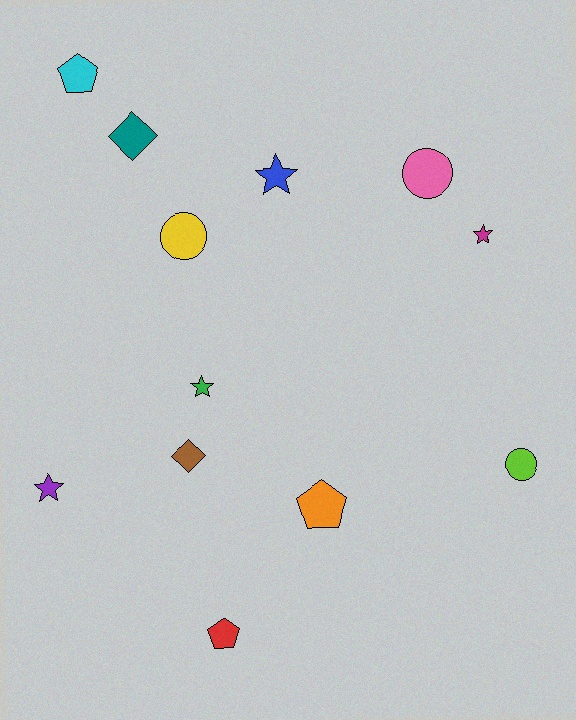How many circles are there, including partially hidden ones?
There are 3 circles.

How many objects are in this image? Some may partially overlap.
There are 12 objects.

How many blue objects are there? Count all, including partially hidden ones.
There is 1 blue object.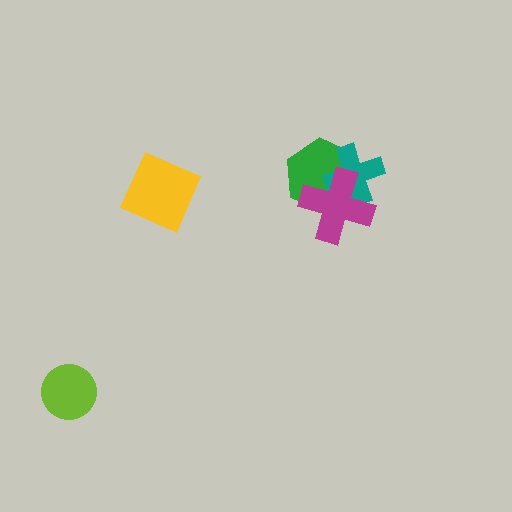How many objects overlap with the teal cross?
2 objects overlap with the teal cross.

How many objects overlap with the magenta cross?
2 objects overlap with the magenta cross.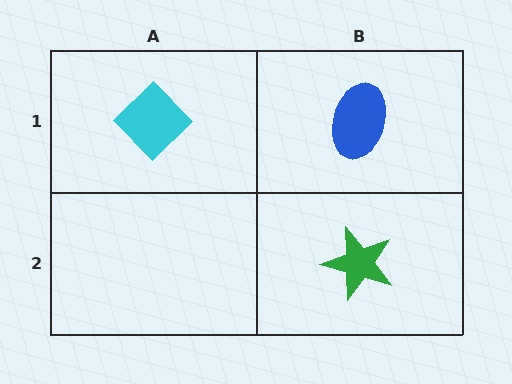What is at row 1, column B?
A blue ellipse.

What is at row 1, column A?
A cyan diamond.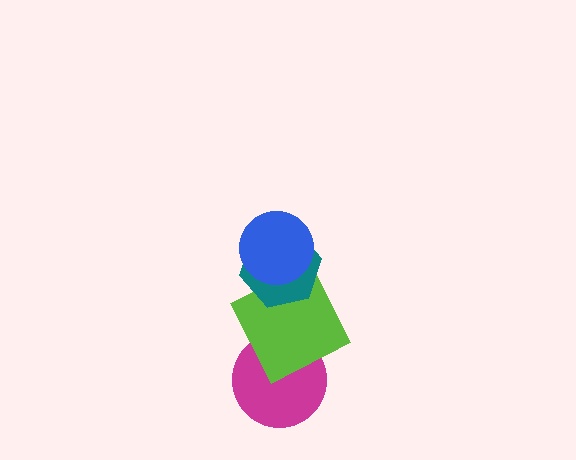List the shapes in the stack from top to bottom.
From top to bottom: the blue circle, the teal hexagon, the lime square, the magenta circle.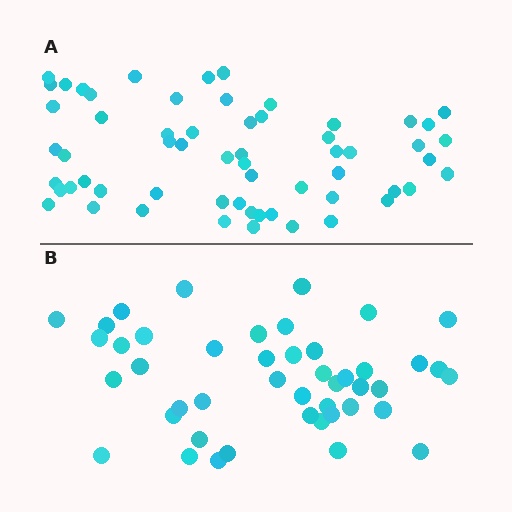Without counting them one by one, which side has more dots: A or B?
Region A (the top region) has more dots.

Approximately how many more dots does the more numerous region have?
Region A has approximately 15 more dots than region B.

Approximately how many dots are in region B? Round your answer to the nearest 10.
About 40 dots. (The exact count is 45, which rounds to 40.)